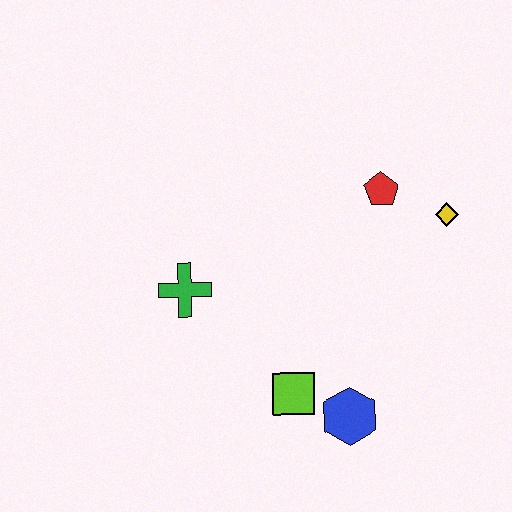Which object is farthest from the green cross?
The yellow diamond is farthest from the green cross.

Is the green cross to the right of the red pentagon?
No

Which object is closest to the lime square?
The blue hexagon is closest to the lime square.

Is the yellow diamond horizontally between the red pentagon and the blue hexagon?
No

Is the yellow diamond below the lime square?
No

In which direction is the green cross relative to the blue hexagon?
The green cross is to the left of the blue hexagon.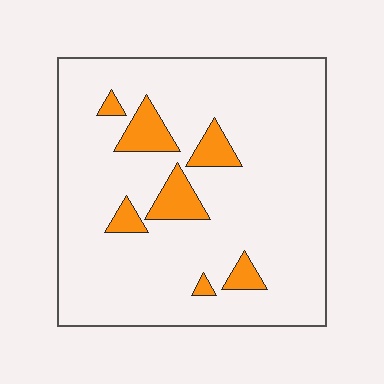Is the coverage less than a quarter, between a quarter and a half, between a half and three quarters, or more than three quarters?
Less than a quarter.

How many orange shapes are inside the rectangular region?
7.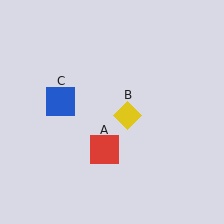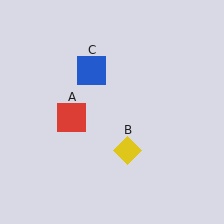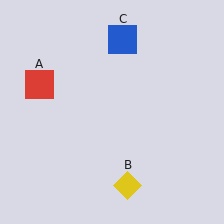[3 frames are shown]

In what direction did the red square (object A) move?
The red square (object A) moved up and to the left.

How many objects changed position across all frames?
3 objects changed position: red square (object A), yellow diamond (object B), blue square (object C).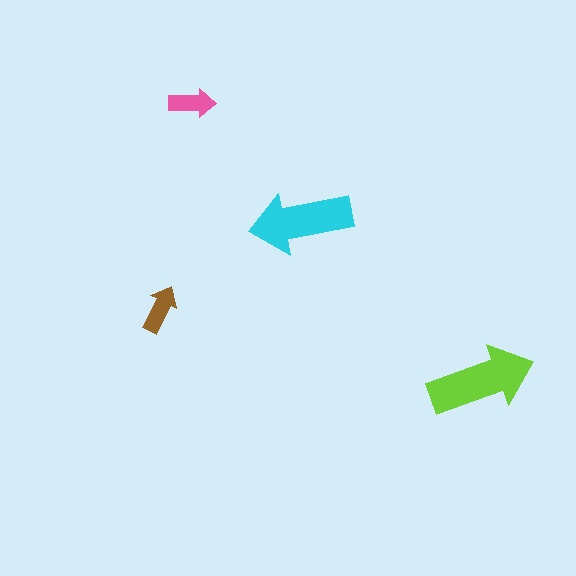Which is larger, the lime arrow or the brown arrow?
The lime one.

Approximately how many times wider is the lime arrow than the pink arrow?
About 2.5 times wider.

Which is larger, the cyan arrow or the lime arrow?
The lime one.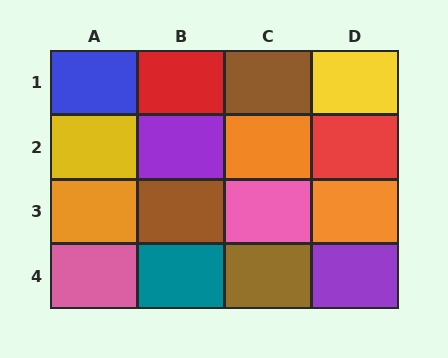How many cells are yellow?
2 cells are yellow.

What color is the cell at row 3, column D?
Orange.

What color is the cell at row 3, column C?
Pink.